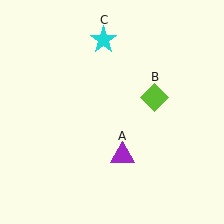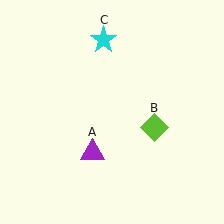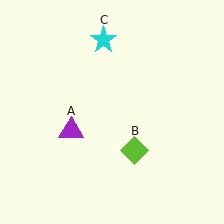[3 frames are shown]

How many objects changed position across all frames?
2 objects changed position: purple triangle (object A), lime diamond (object B).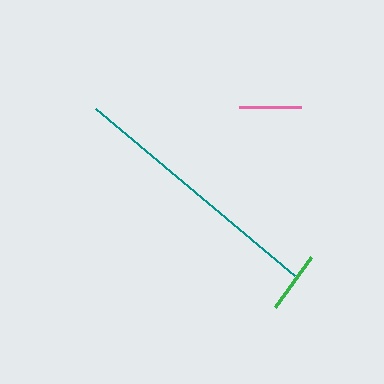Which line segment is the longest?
The teal line is the longest at approximately 260 pixels.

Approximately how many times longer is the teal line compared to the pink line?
The teal line is approximately 4.2 times the length of the pink line.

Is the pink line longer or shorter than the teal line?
The teal line is longer than the pink line.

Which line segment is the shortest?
The green line is the shortest at approximately 61 pixels.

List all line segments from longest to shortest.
From longest to shortest: teal, pink, green.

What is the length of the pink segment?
The pink segment is approximately 61 pixels long.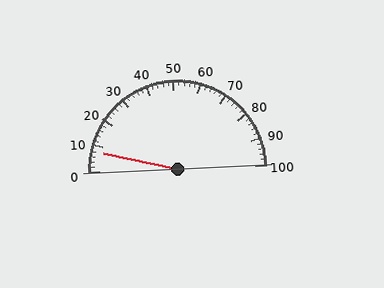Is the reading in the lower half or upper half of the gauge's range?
The reading is in the lower half of the range (0 to 100).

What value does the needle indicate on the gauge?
The needle indicates approximately 8.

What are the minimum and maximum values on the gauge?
The gauge ranges from 0 to 100.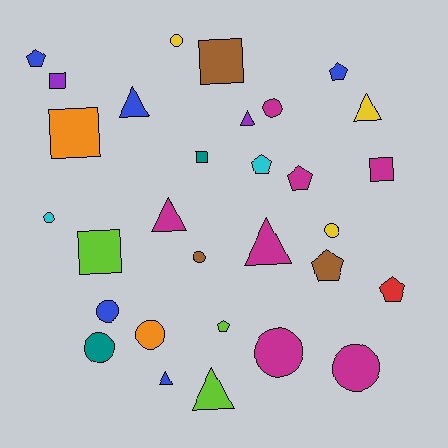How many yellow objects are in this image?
There are 3 yellow objects.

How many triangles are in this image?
There are 7 triangles.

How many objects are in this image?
There are 30 objects.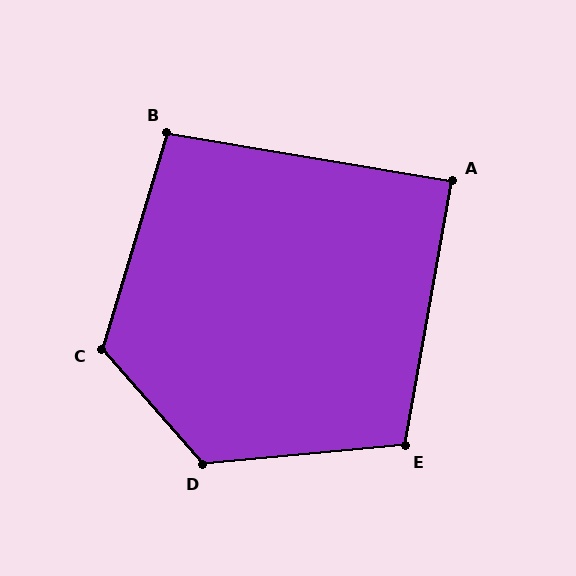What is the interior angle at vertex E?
Approximately 106 degrees (obtuse).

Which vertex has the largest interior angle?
D, at approximately 126 degrees.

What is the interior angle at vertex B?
Approximately 97 degrees (obtuse).